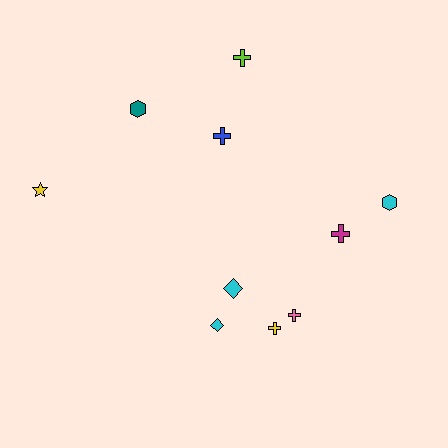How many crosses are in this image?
There are 5 crosses.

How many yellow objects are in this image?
There are 2 yellow objects.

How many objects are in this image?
There are 10 objects.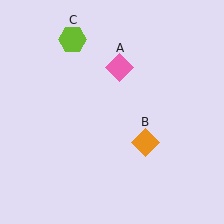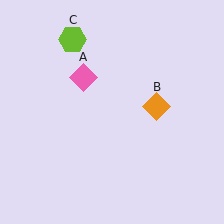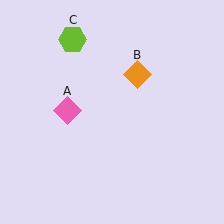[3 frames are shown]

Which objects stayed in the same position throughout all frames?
Lime hexagon (object C) remained stationary.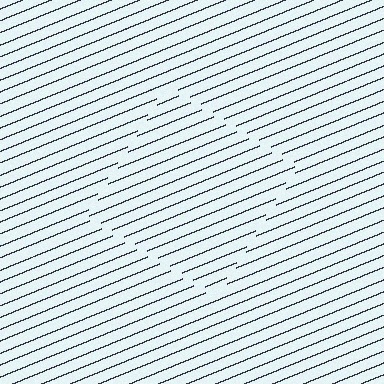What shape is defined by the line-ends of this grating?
An illusory square. The interior of the shape contains the same grating, shifted by half a period — the contour is defined by the phase discontinuity where line-ends from the inner and outer gratings abut.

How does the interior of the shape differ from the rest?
The interior of the shape contains the same grating, shifted by half a period — the contour is defined by the phase discontinuity where line-ends from the inner and outer gratings abut.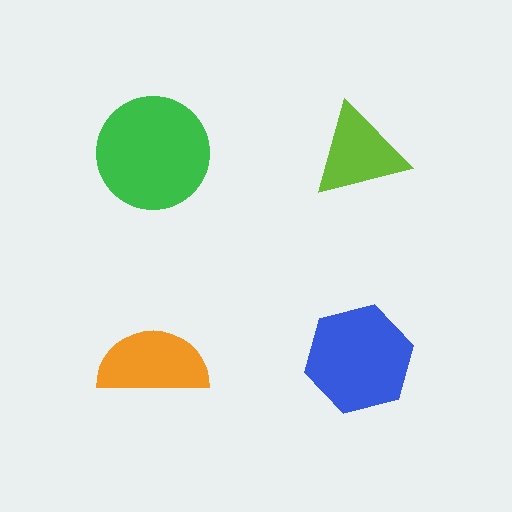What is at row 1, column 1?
A green circle.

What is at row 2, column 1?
An orange semicircle.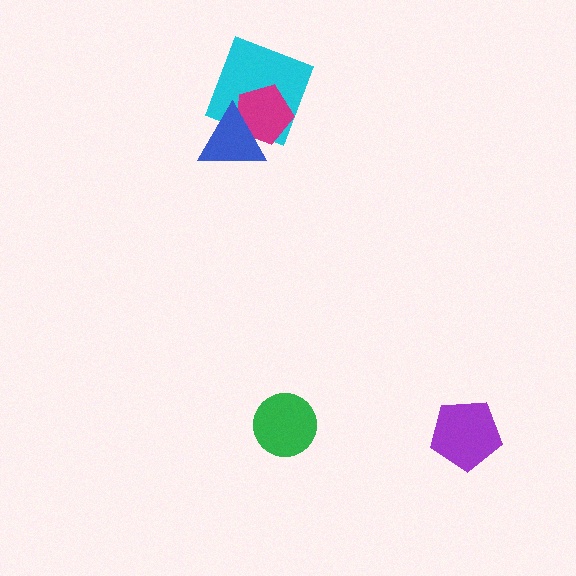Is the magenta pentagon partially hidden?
Yes, it is partially covered by another shape.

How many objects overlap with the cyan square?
2 objects overlap with the cyan square.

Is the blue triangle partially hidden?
No, no other shape covers it.